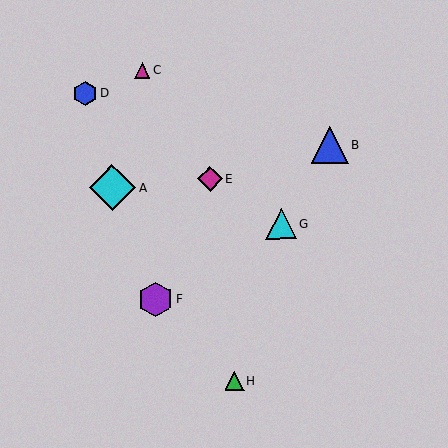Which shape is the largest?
The cyan diamond (labeled A) is the largest.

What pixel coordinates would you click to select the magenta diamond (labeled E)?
Click at (210, 179) to select the magenta diamond E.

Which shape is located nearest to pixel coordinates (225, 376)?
The green triangle (labeled H) at (235, 381) is nearest to that location.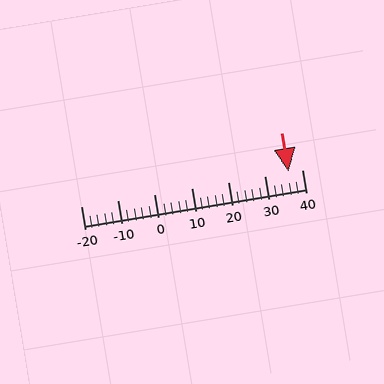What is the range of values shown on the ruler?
The ruler shows values from -20 to 40.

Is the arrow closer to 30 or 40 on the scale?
The arrow is closer to 40.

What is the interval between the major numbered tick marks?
The major tick marks are spaced 10 units apart.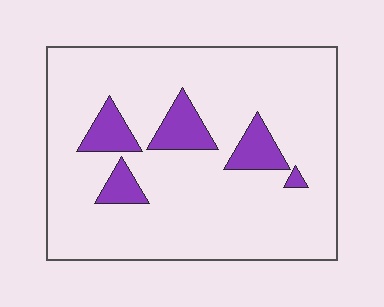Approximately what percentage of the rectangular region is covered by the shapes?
Approximately 15%.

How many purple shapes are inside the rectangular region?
5.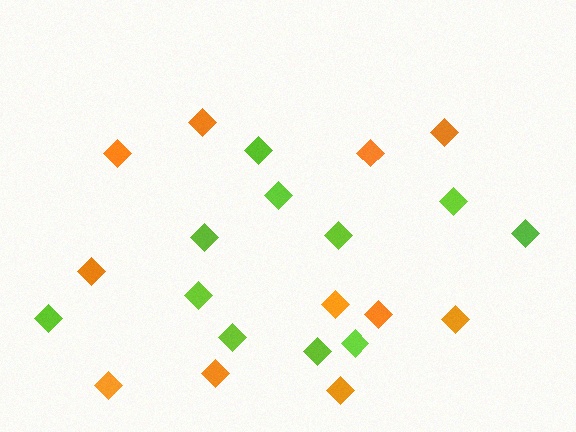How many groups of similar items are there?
There are 2 groups: one group of orange diamonds (11) and one group of lime diamonds (11).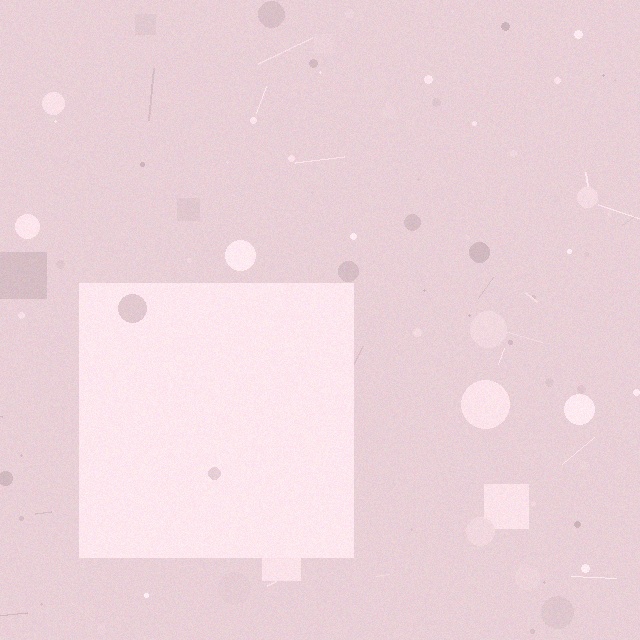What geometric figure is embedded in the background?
A square is embedded in the background.